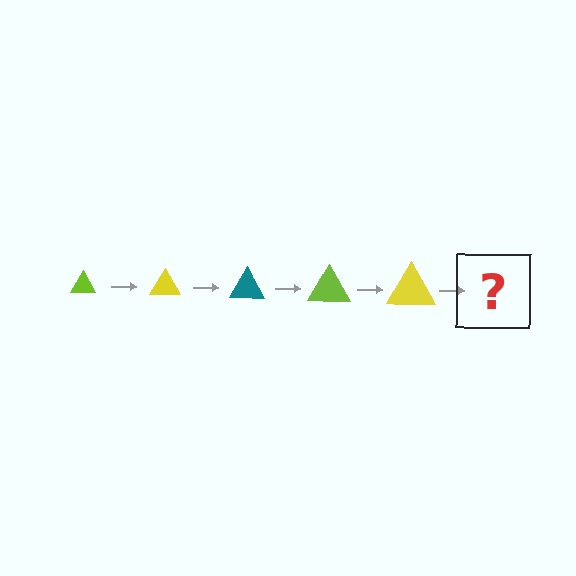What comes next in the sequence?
The next element should be a teal triangle, larger than the previous one.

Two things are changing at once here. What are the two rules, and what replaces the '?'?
The two rules are that the triangle grows larger each step and the color cycles through lime, yellow, and teal. The '?' should be a teal triangle, larger than the previous one.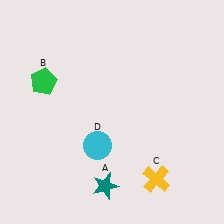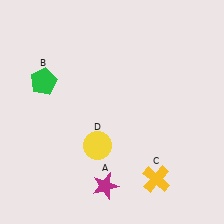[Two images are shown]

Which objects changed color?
A changed from teal to magenta. D changed from cyan to yellow.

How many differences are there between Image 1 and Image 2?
There are 2 differences between the two images.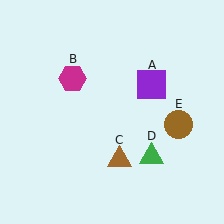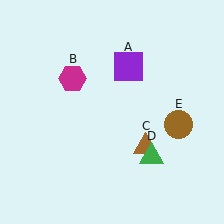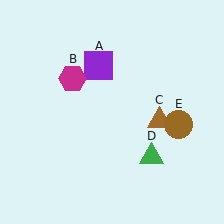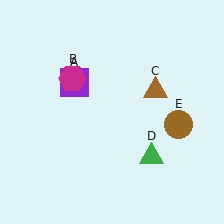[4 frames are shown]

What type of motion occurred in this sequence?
The purple square (object A), brown triangle (object C) rotated counterclockwise around the center of the scene.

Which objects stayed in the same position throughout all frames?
Magenta hexagon (object B) and green triangle (object D) and brown circle (object E) remained stationary.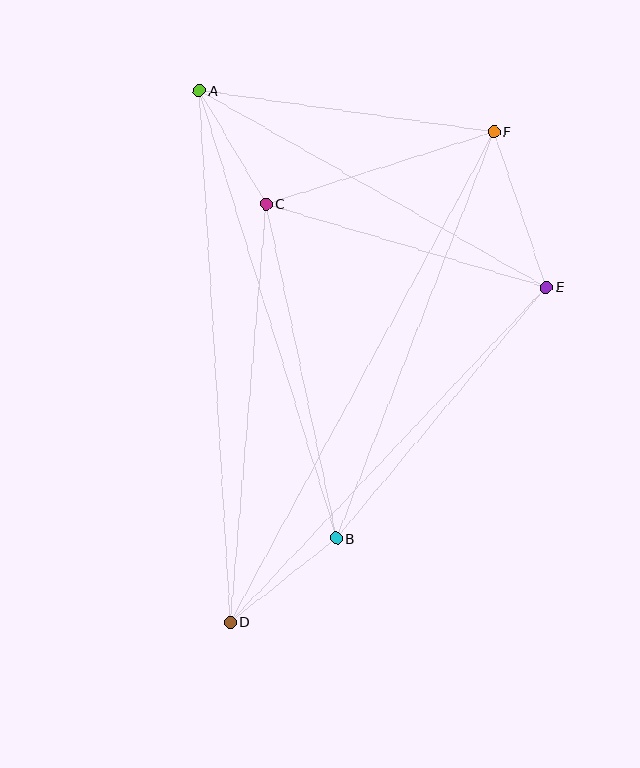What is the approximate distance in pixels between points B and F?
The distance between B and F is approximately 436 pixels.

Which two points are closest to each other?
Points A and C are closest to each other.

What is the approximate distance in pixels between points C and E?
The distance between C and E is approximately 293 pixels.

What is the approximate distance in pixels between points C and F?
The distance between C and F is approximately 239 pixels.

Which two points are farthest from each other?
Points D and F are farthest from each other.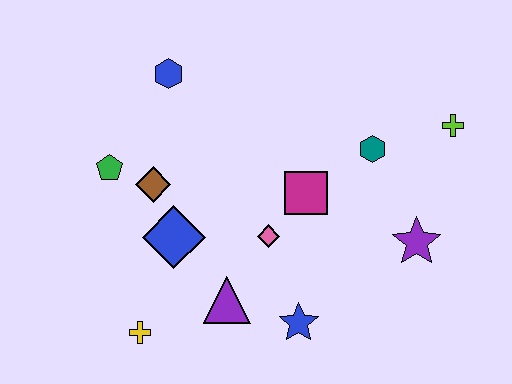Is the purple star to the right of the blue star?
Yes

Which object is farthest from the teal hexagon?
The yellow cross is farthest from the teal hexagon.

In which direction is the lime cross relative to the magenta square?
The lime cross is to the right of the magenta square.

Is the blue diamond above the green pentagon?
No